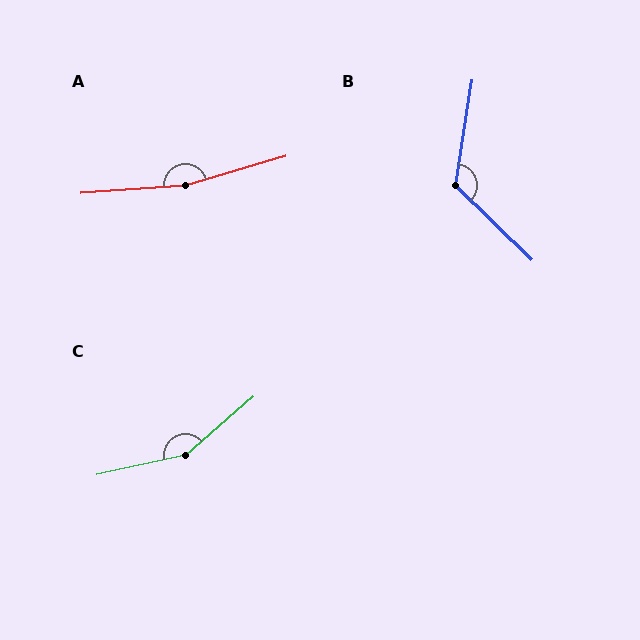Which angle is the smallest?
B, at approximately 126 degrees.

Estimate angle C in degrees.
Approximately 151 degrees.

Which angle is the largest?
A, at approximately 168 degrees.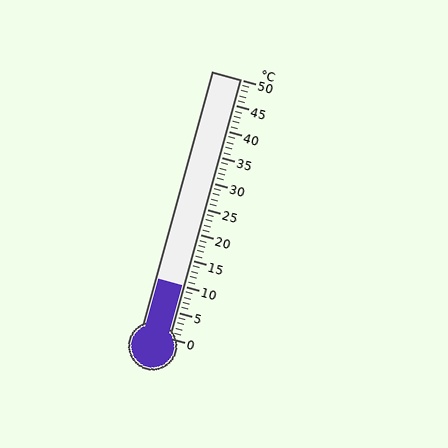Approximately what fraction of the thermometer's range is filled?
The thermometer is filled to approximately 20% of its range.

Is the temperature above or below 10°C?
The temperature is at 10°C.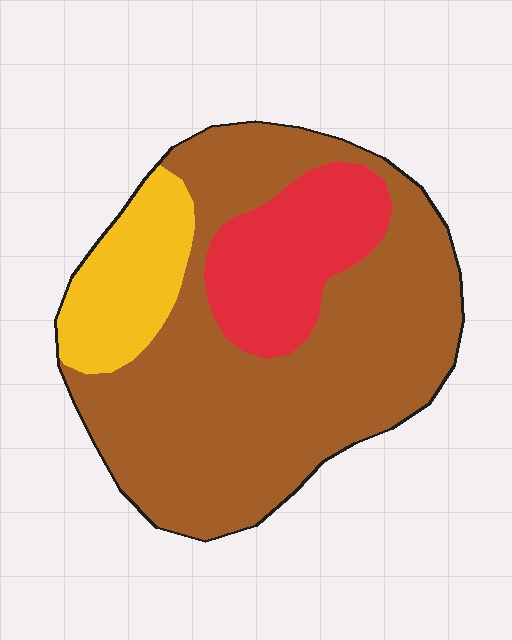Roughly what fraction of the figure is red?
Red takes up about one fifth (1/5) of the figure.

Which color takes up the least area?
Yellow, at roughly 15%.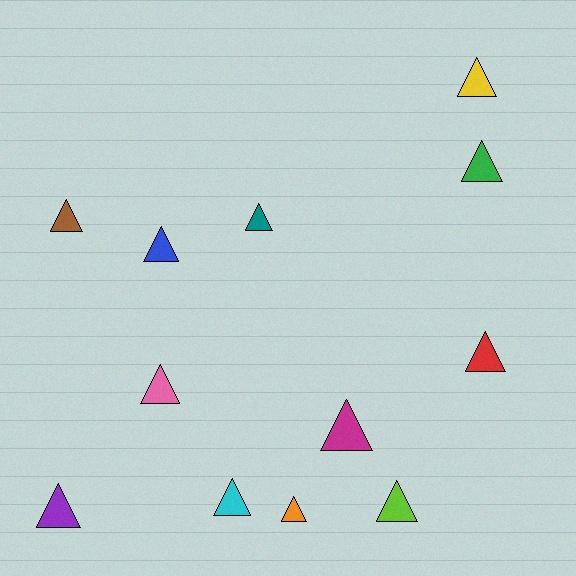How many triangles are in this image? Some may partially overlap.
There are 12 triangles.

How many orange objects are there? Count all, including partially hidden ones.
There is 1 orange object.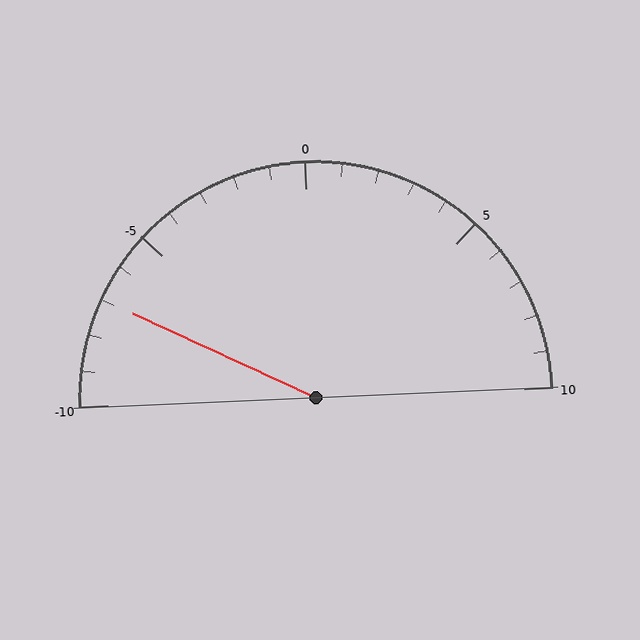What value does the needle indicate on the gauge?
The needle indicates approximately -7.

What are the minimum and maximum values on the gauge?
The gauge ranges from -10 to 10.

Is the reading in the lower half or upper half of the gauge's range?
The reading is in the lower half of the range (-10 to 10).